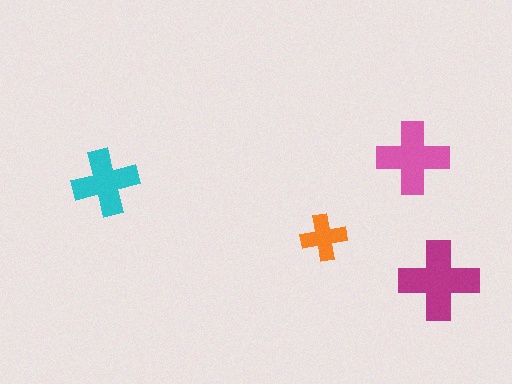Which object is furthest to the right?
The magenta cross is rightmost.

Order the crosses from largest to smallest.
the magenta one, the pink one, the cyan one, the orange one.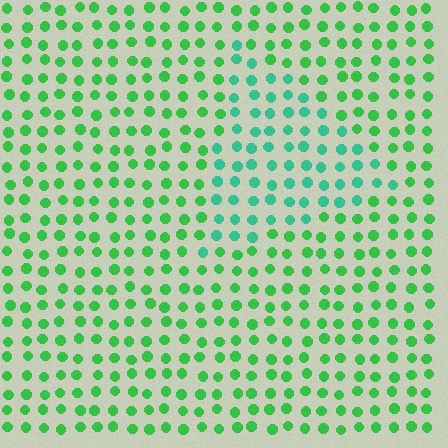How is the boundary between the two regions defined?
The boundary is defined purely by a slight shift in hue (about 32 degrees). Spacing, size, and orientation are identical on both sides.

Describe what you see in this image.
The image is filled with small green elements in a uniform arrangement. A triangle-shaped region is visible where the elements are tinted to a slightly different hue, forming a subtle color boundary.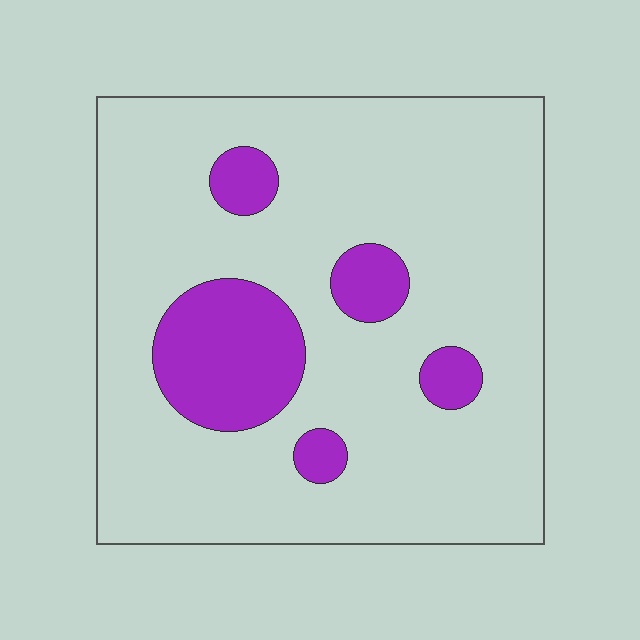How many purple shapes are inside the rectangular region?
5.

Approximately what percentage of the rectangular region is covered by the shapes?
Approximately 15%.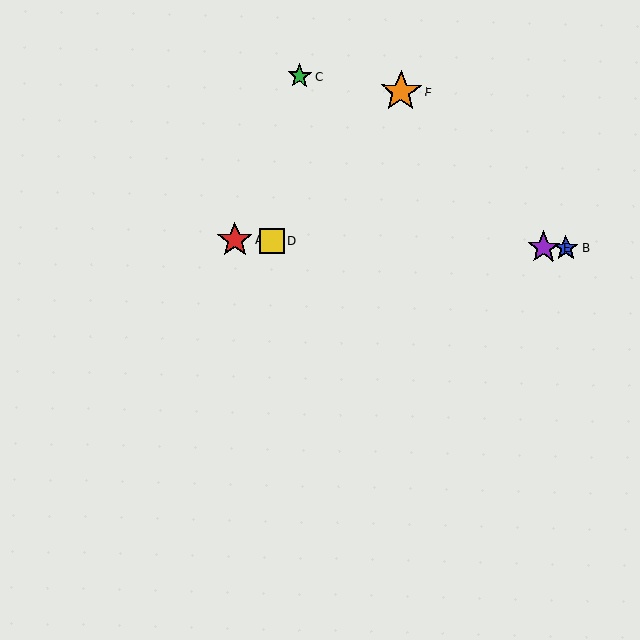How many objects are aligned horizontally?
4 objects (A, B, D, E) are aligned horizontally.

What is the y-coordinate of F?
Object F is at y≈92.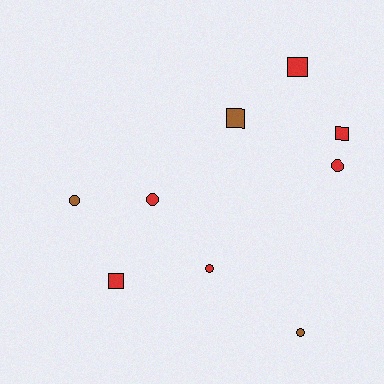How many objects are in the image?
There are 9 objects.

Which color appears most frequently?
Red, with 6 objects.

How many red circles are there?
There are 3 red circles.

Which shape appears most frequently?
Circle, with 5 objects.